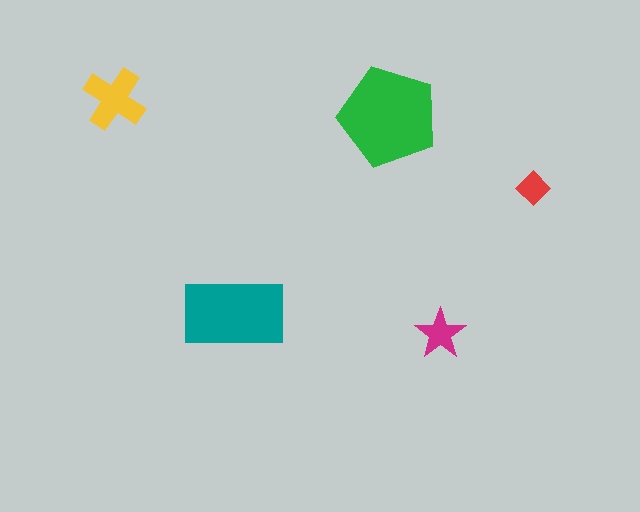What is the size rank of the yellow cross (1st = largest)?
3rd.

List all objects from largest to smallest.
The green pentagon, the teal rectangle, the yellow cross, the magenta star, the red diamond.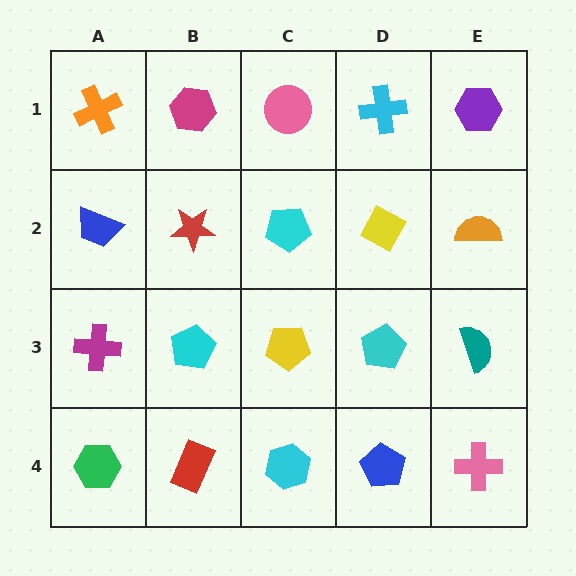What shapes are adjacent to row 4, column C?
A yellow pentagon (row 3, column C), a red rectangle (row 4, column B), a blue pentagon (row 4, column D).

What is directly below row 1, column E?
An orange semicircle.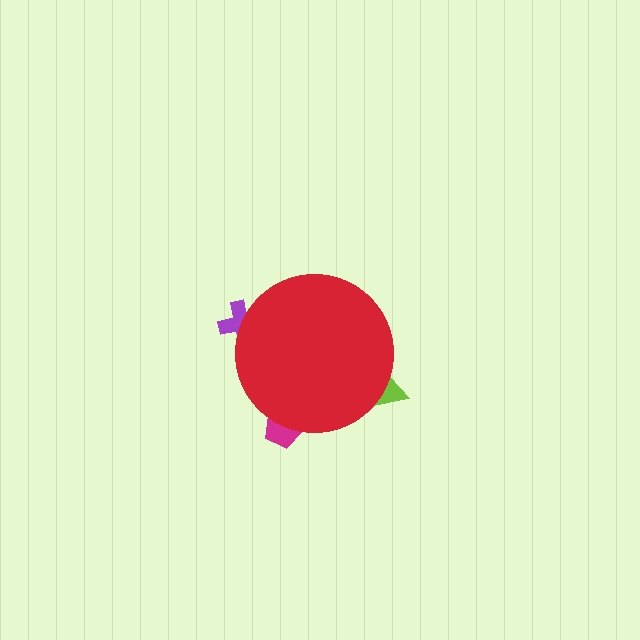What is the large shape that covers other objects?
A red circle.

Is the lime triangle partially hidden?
Yes, the lime triangle is partially hidden behind the red circle.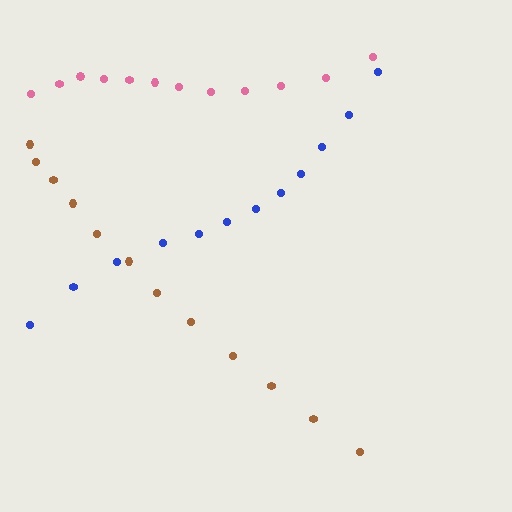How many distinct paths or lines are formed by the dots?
There are 3 distinct paths.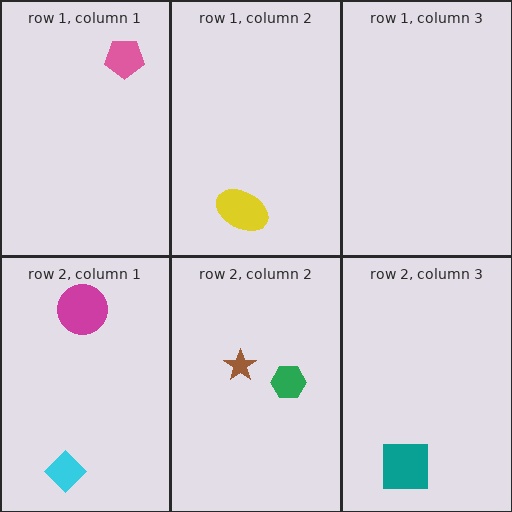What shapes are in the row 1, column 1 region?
The pink pentagon.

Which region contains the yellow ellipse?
The row 1, column 2 region.